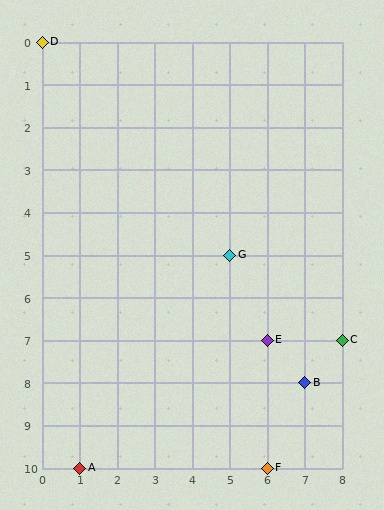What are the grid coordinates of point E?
Point E is at grid coordinates (6, 7).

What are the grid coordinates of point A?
Point A is at grid coordinates (1, 10).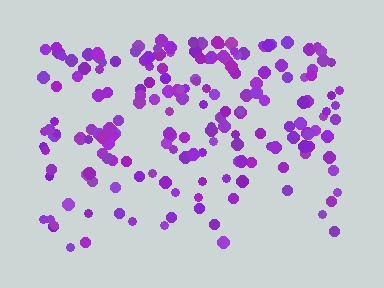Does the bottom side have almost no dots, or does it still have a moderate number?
Still a moderate number, just noticeably fewer than the top.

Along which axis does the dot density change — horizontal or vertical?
Vertical.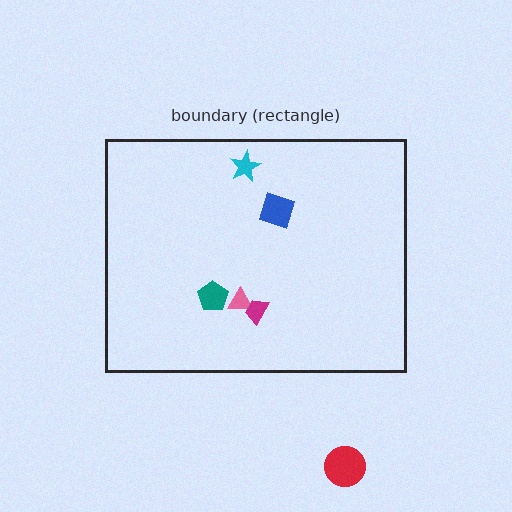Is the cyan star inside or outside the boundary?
Inside.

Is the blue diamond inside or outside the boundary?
Inside.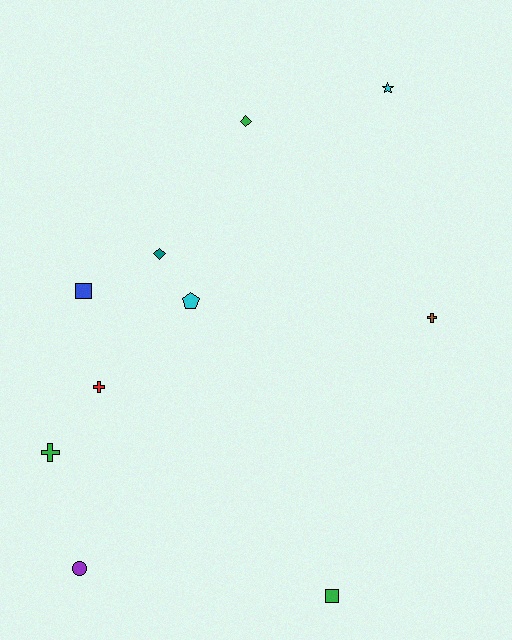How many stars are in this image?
There is 1 star.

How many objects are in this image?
There are 10 objects.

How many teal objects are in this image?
There is 1 teal object.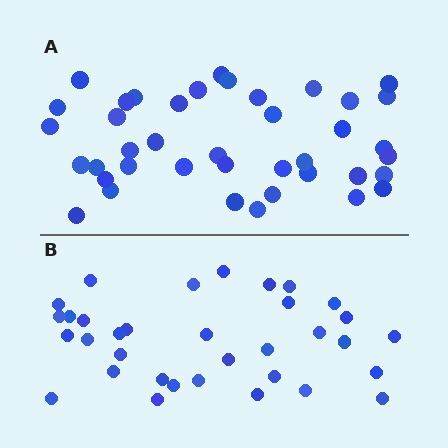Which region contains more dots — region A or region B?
Region A (the top region) has more dots.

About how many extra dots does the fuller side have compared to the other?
Region A has about 6 more dots than region B.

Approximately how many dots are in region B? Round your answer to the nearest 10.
About 30 dots. (The exact count is 34, which rounds to 30.)